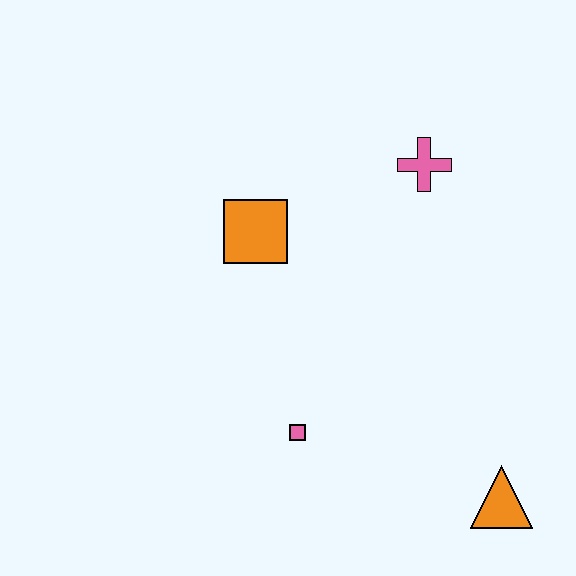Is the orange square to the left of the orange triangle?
Yes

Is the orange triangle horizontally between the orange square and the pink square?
No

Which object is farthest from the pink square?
The pink cross is farthest from the pink square.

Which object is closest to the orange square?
The pink cross is closest to the orange square.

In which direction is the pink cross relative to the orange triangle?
The pink cross is above the orange triangle.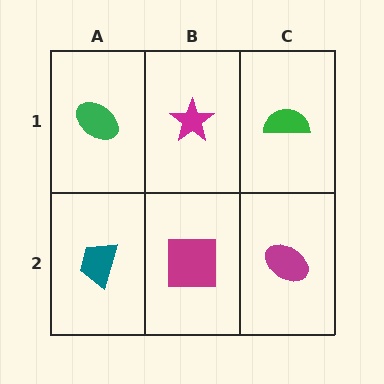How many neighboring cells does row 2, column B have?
3.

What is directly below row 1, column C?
A magenta ellipse.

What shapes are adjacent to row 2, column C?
A green semicircle (row 1, column C), a magenta square (row 2, column B).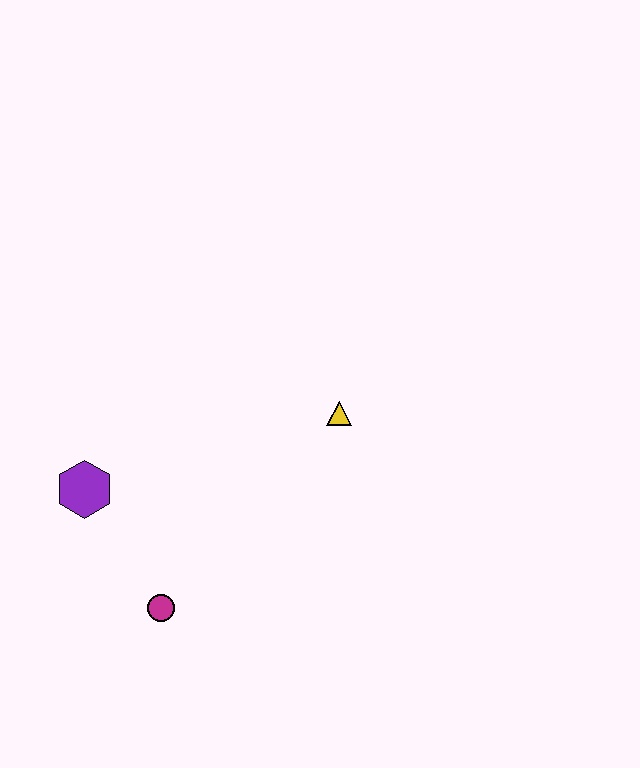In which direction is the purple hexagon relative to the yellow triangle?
The purple hexagon is to the left of the yellow triangle.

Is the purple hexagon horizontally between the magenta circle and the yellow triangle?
No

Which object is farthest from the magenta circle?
The yellow triangle is farthest from the magenta circle.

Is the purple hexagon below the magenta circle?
No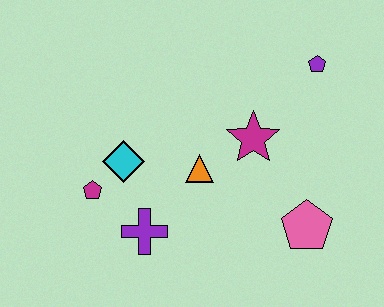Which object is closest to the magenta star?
The orange triangle is closest to the magenta star.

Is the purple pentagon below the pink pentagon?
No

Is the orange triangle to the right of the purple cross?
Yes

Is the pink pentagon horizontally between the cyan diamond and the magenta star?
No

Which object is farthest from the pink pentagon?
The magenta pentagon is farthest from the pink pentagon.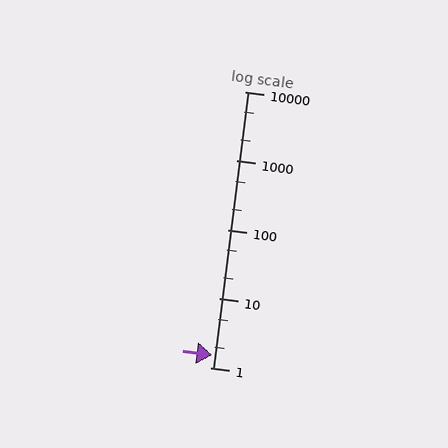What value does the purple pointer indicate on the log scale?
The pointer indicates approximately 1.5.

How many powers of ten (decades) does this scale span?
The scale spans 4 decades, from 1 to 10000.